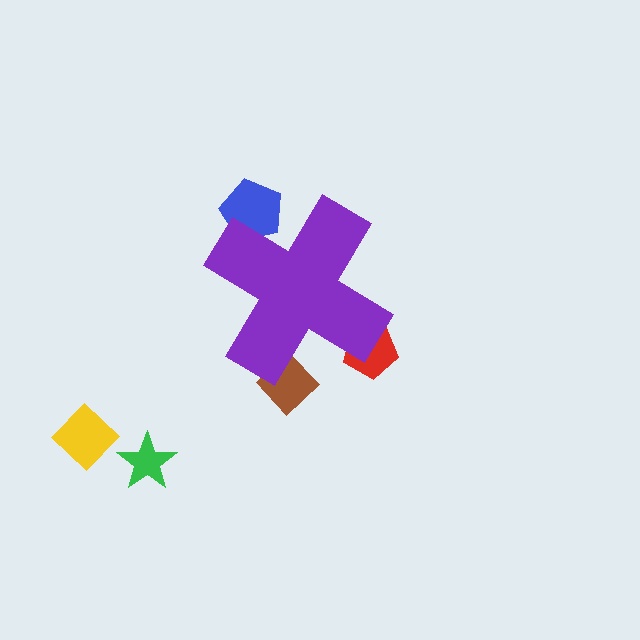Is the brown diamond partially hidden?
Yes, the brown diamond is partially hidden behind the purple cross.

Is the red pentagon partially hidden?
Yes, the red pentagon is partially hidden behind the purple cross.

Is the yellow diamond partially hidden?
No, the yellow diamond is fully visible.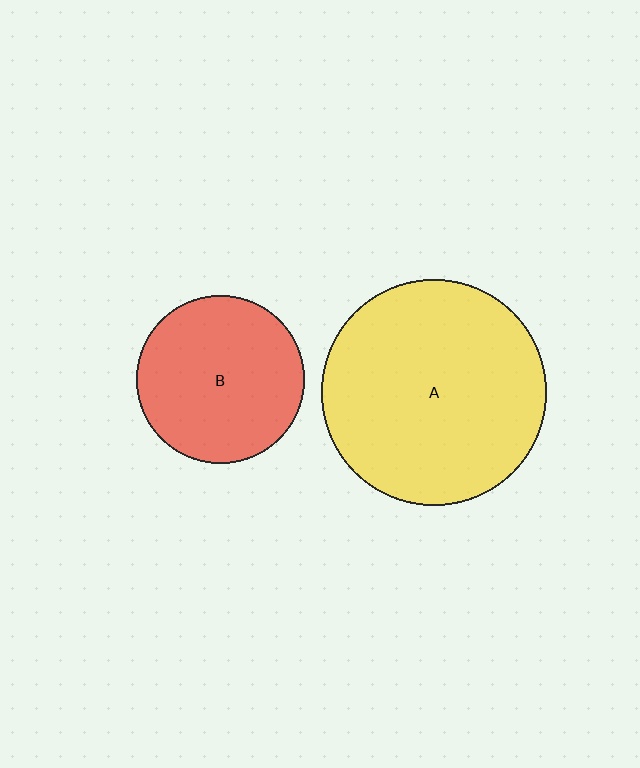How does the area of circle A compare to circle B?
Approximately 1.8 times.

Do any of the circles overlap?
No, none of the circles overlap.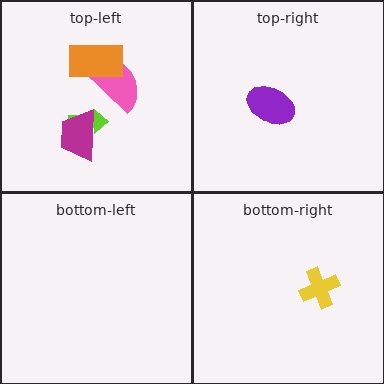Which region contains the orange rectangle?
The top-left region.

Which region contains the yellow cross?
The bottom-right region.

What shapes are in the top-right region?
The purple ellipse.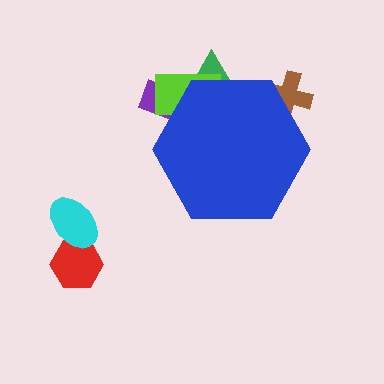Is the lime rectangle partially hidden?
Yes, the lime rectangle is partially hidden behind the blue hexagon.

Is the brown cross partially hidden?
Yes, the brown cross is partially hidden behind the blue hexagon.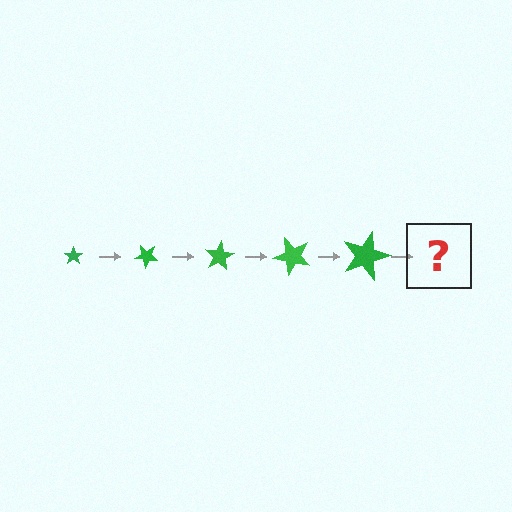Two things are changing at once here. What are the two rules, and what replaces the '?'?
The two rules are that the star grows larger each step and it rotates 40 degrees each step. The '?' should be a star, larger than the previous one and rotated 200 degrees from the start.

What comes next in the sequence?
The next element should be a star, larger than the previous one and rotated 200 degrees from the start.